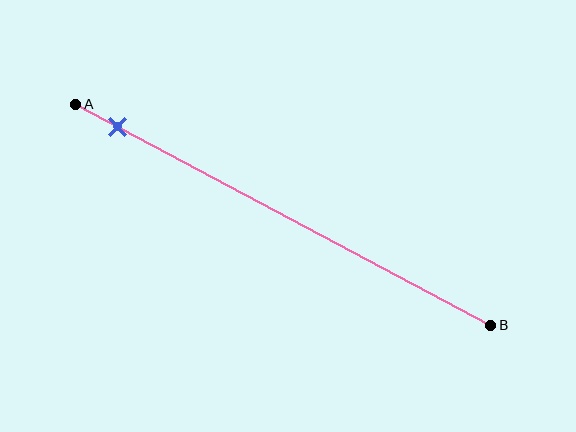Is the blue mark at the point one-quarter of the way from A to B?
No, the mark is at about 10% from A, not at the 25% one-quarter point.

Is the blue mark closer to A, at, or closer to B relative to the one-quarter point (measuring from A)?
The blue mark is closer to point A than the one-quarter point of segment AB.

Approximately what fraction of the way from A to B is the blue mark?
The blue mark is approximately 10% of the way from A to B.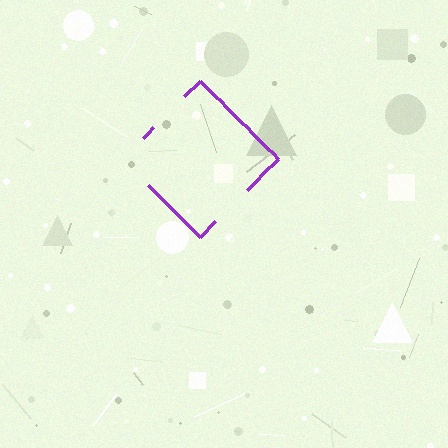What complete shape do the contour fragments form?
The contour fragments form a diamond.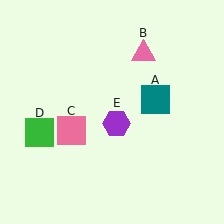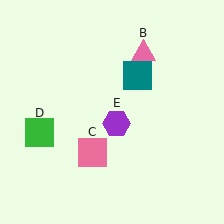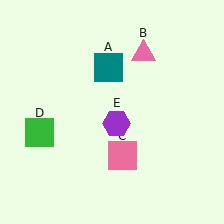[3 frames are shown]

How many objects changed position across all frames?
2 objects changed position: teal square (object A), pink square (object C).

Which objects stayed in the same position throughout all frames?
Pink triangle (object B) and green square (object D) and purple hexagon (object E) remained stationary.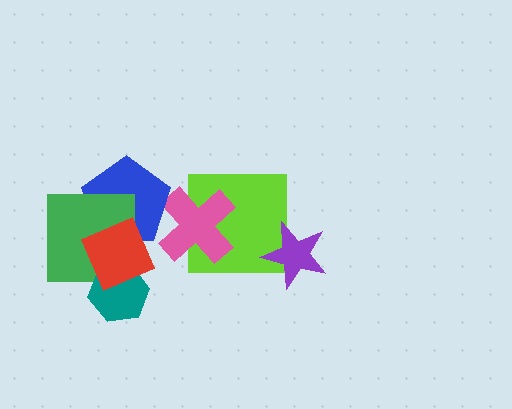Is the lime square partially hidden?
Yes, it is partially covered by another shape.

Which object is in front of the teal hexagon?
The red diamond is in front of the teal hexagon.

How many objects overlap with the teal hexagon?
2 objects overlap with the teal hexagon.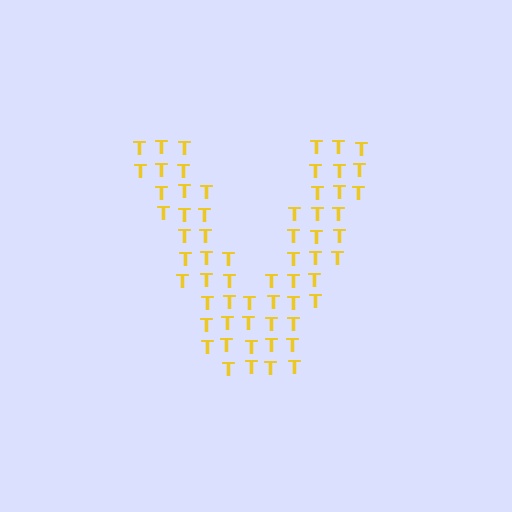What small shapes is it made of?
It is made of small letter T's.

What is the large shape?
The large shape is the letter V.